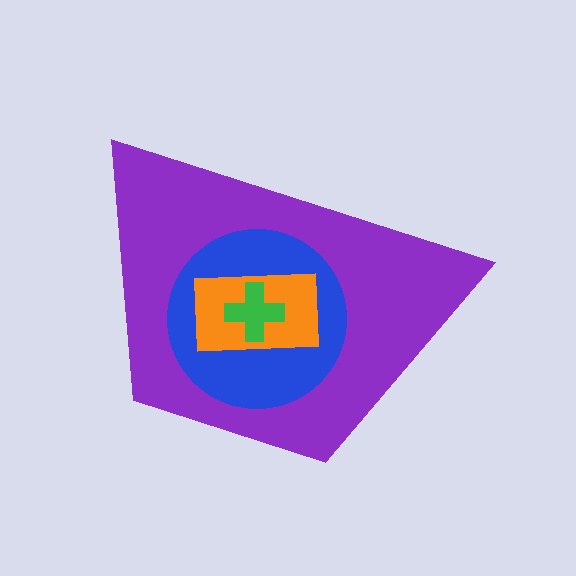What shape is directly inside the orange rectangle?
The green cross.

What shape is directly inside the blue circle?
The orange rectangle.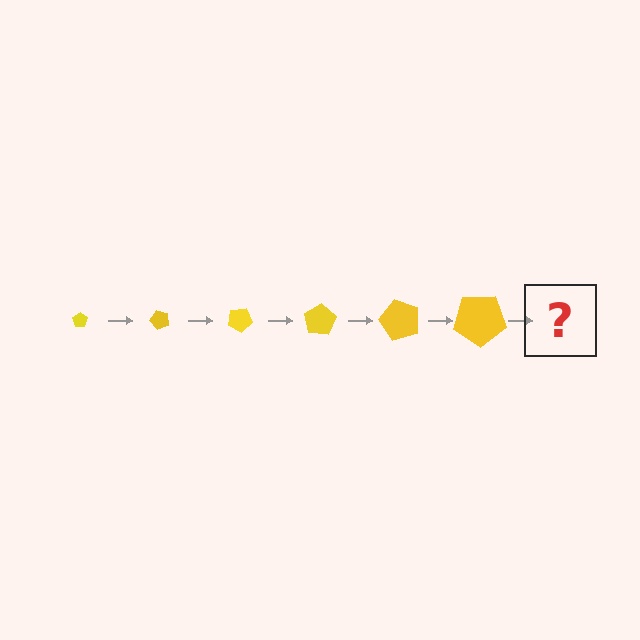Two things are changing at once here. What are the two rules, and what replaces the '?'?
The two rules are that the pentagon grows larger each step and it rotates 50 degrees each step. The '?' should be a pentagon, larger than the previous one and rotated 300 degrees from the start.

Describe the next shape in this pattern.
It should be a pentagon, larger than the previous one and rotated 300 degrees from the start.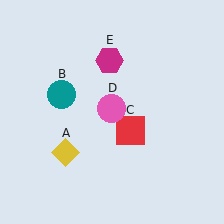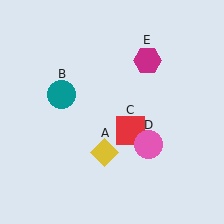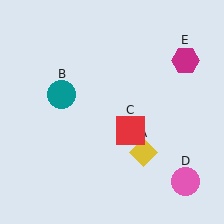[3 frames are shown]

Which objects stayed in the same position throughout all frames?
Teal circle (object B) and red square (object C) remained stationary.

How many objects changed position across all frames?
3 objects changed position: yellow diamond (object A), pink circle (object D), magenta hexagon (object E).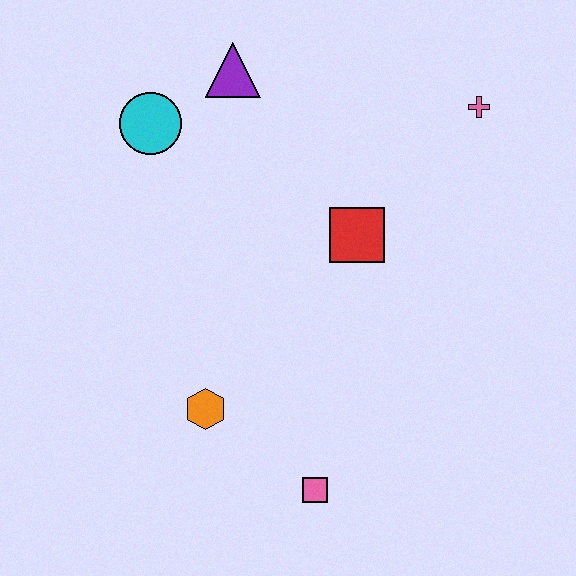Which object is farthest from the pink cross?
The pink square is farthest from the pink cross.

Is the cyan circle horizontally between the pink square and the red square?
No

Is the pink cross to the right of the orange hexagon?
Yes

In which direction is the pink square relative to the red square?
The pink square is below the red square.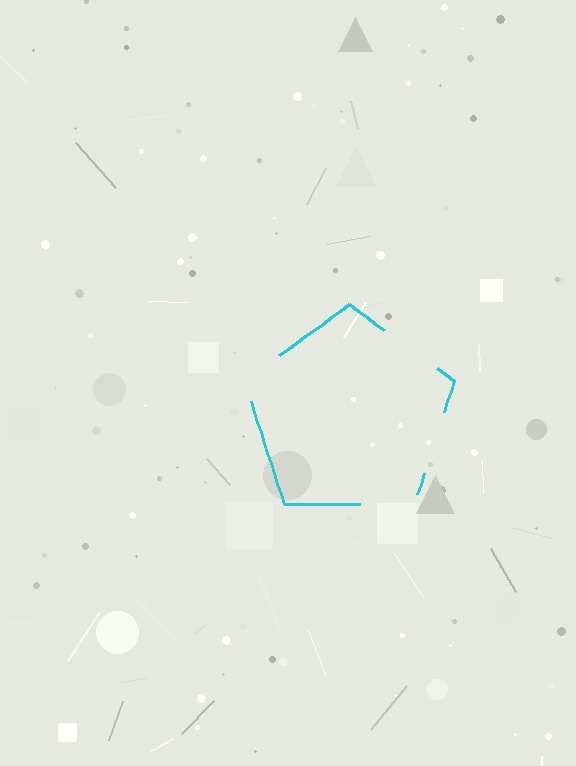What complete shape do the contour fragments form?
The contour fragments form a pentagon.